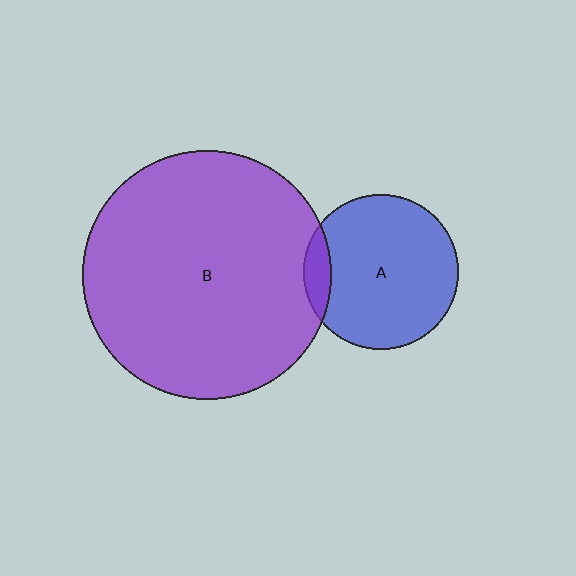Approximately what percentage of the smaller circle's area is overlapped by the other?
Approximately 10%.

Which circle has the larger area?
Circle B (purple).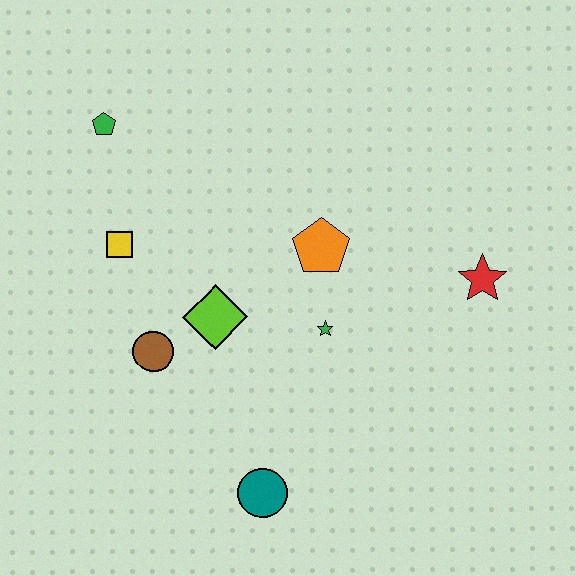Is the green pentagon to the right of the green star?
No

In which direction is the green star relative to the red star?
The green star is to the left of the red star.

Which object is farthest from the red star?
The green pentagon is farthest from the red star.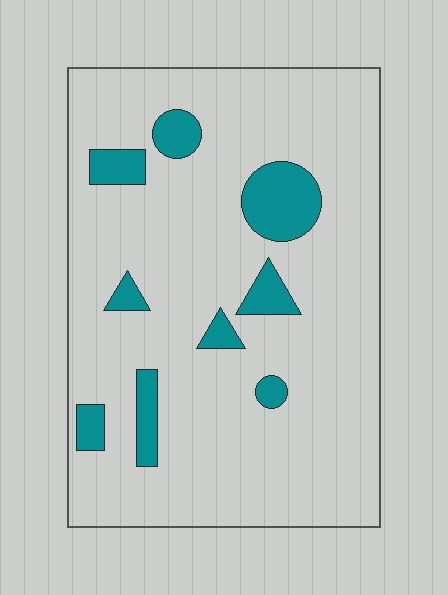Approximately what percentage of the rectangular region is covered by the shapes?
Approximately 10%.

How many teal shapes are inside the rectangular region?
9.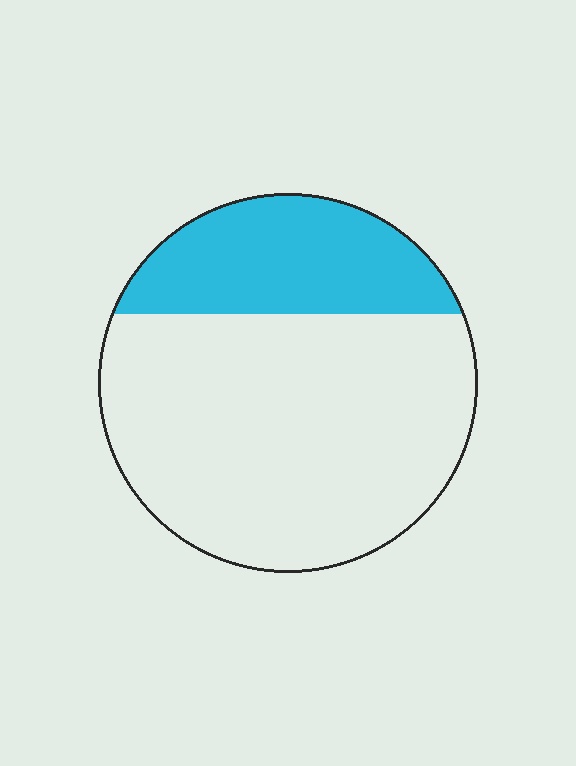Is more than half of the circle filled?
No.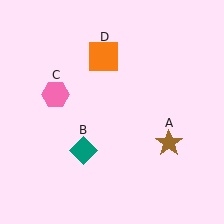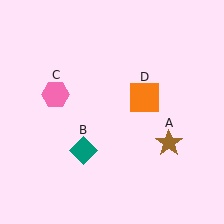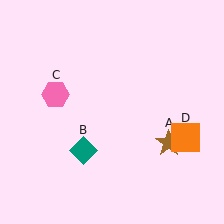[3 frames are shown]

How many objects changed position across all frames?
1 object changed position: orange square (object D).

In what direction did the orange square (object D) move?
The orange square (object D) moved down and to the right.